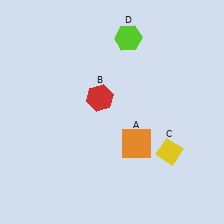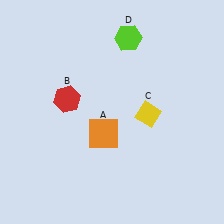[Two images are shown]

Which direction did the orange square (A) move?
The orange square (A) moved left.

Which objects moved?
The objects that moved are: the orange square (A), the red hexagon (B), the yellow diamond (C).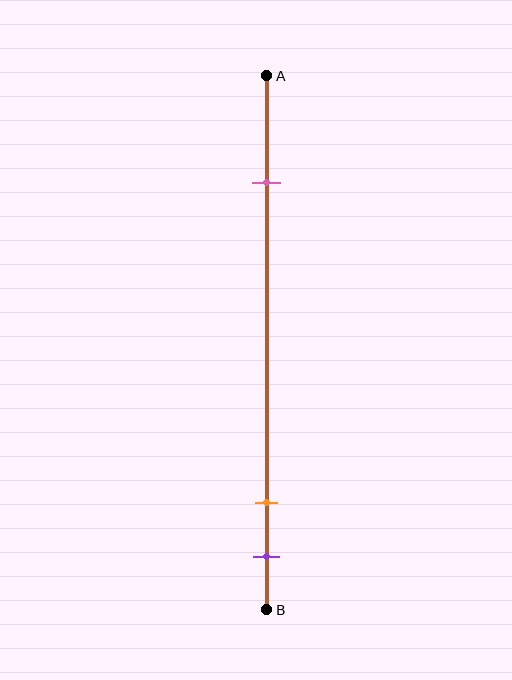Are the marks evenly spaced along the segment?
No, the marks are not evenly spaced.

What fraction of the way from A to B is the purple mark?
The purple mark is approximately 90% (0.9) of the way from A to B.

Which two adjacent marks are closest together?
The orange and purple marks are the closest adjacent pair.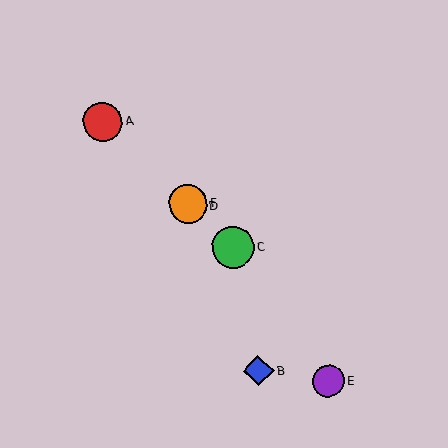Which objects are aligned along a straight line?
Objects A, C, D, F are aligned along a straight line.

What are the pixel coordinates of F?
Object F is at (188, 204).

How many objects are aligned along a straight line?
4 objects (A, C, D, F) are aligned along a straight line.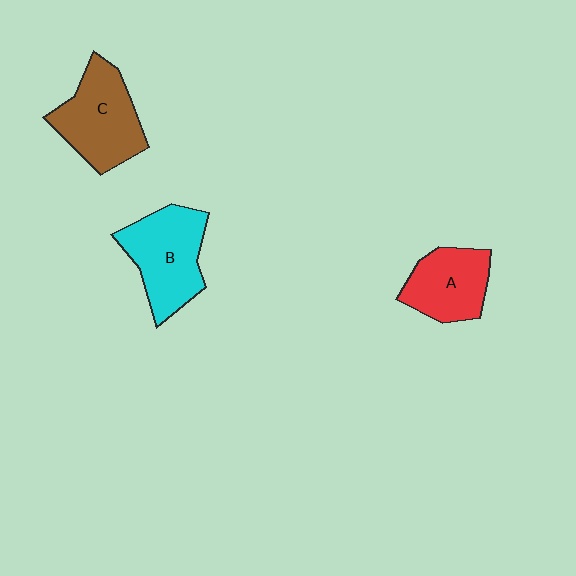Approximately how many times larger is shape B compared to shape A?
Approximately 1.3 times.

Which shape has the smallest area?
Shape A (red).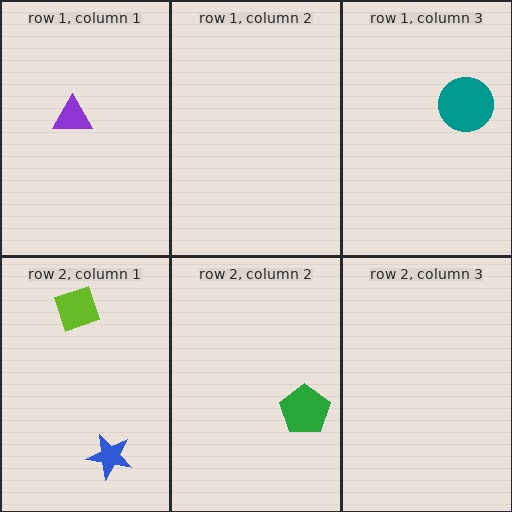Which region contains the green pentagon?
The row 2, column 2 region.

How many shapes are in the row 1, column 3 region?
1.